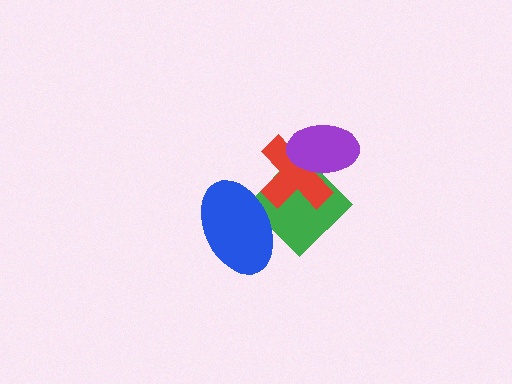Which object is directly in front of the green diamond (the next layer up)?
The red cross is directly in front of the green diamond.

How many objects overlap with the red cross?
2 objects overlap with the red cross.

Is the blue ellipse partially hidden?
No, no other shape covers it.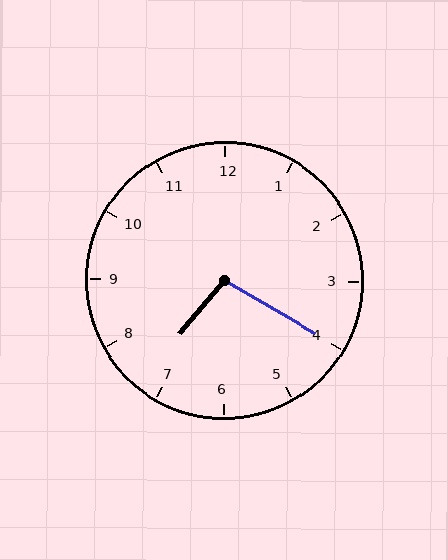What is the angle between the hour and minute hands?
Approximately 100 degrees.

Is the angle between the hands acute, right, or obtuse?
It is obtuse.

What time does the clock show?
7:20.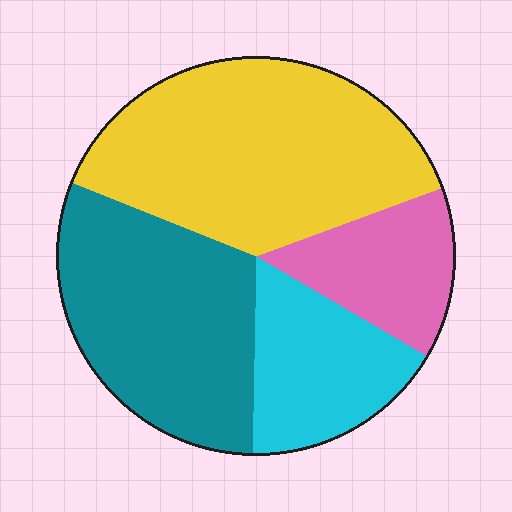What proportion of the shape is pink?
Pink takes up about one eighth (1/8) of the shape.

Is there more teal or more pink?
Teal.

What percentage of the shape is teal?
Teal takes up between a quarter and a half of the shape.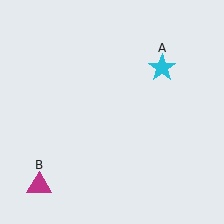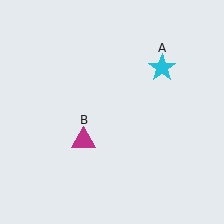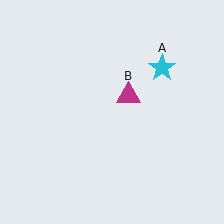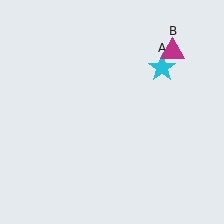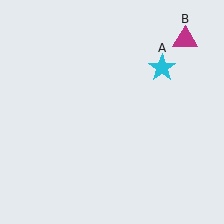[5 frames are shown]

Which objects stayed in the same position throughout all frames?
Cyan star (object A) remained stationary.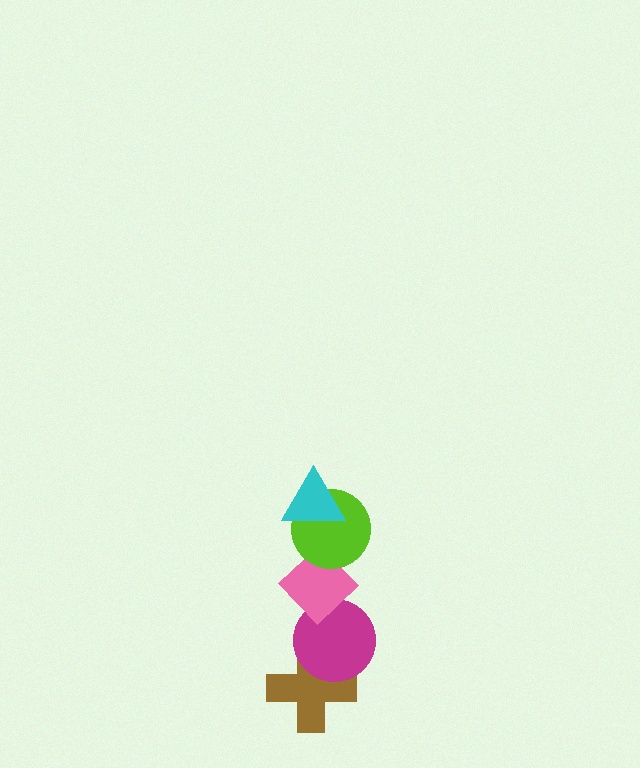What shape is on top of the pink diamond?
The lime circle is on top of the pink diamond.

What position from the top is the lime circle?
The lime circle is 2nd from the top.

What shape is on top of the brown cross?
The magenta circle is on top of the brown cross.